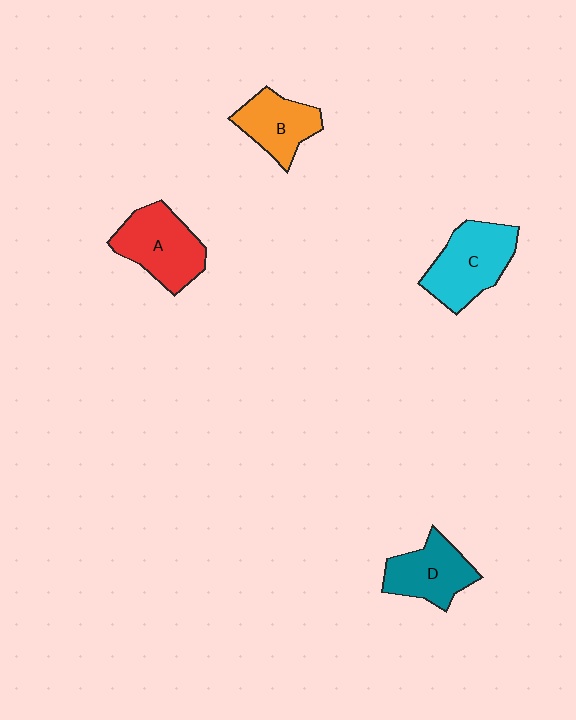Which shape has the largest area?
Shape C (cyan).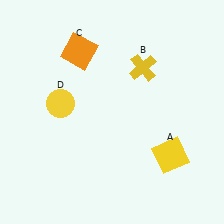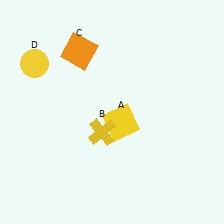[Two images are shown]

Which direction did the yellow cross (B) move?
The yellow cross (B) moved down.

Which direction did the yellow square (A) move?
The yellow square (A) moved left.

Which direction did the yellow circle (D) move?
The yellow circle (D) moved up.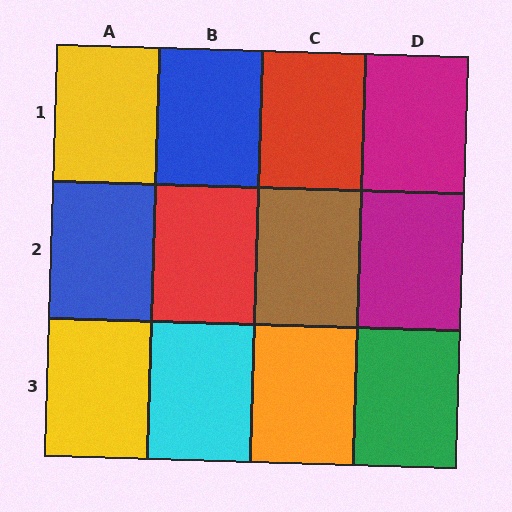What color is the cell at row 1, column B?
Blue.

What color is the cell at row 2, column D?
Magenta.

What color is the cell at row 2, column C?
Brown.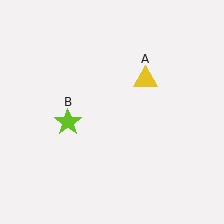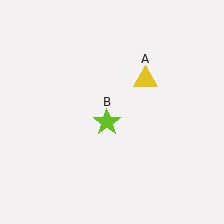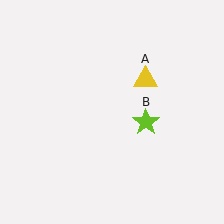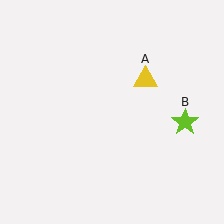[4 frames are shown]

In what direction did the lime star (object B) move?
The lime star (object B) moved right.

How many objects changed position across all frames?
1 object changed position: lime star (object B).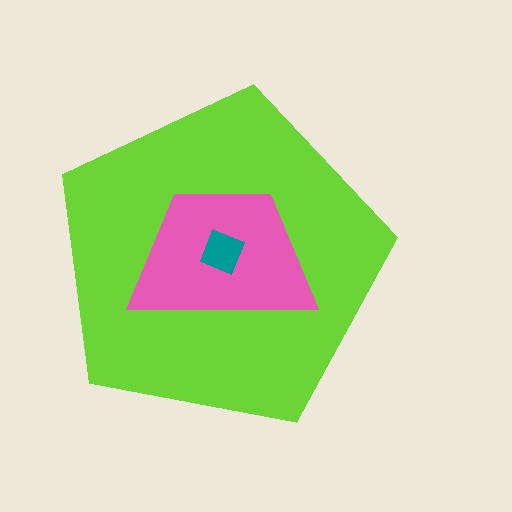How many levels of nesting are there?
3.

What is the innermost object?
The teal diamond.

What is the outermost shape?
The lime pentagon.